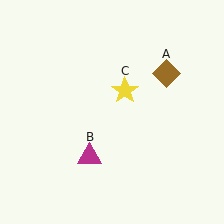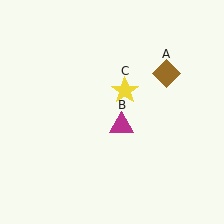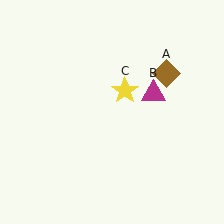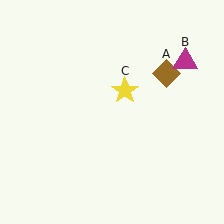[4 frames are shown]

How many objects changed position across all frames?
1 object changed position: magenta triangle (object B).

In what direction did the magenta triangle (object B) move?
The magenta triangle (object B) moved up and to the right.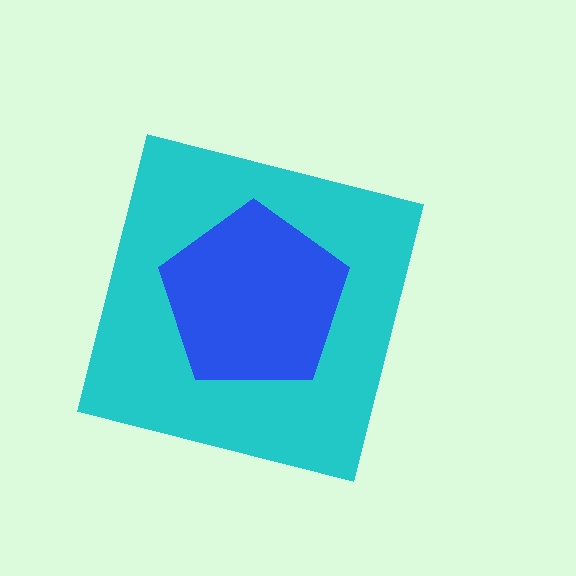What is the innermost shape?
The blue pentagon.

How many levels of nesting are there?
2.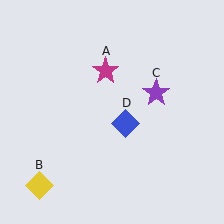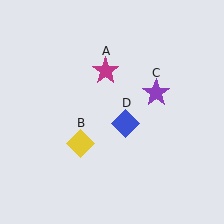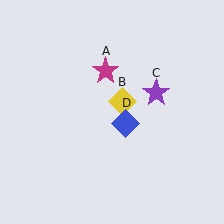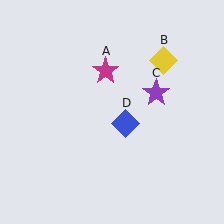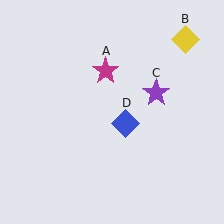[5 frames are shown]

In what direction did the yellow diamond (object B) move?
The yellow diamond (object B) moved up and to the right.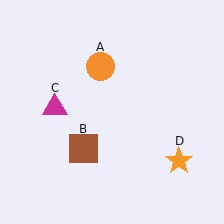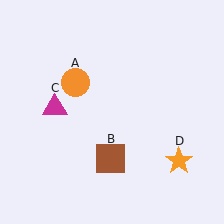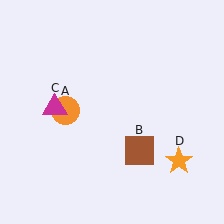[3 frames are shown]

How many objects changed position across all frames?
2 objects changed position: orange circle (object A), brown square (object B).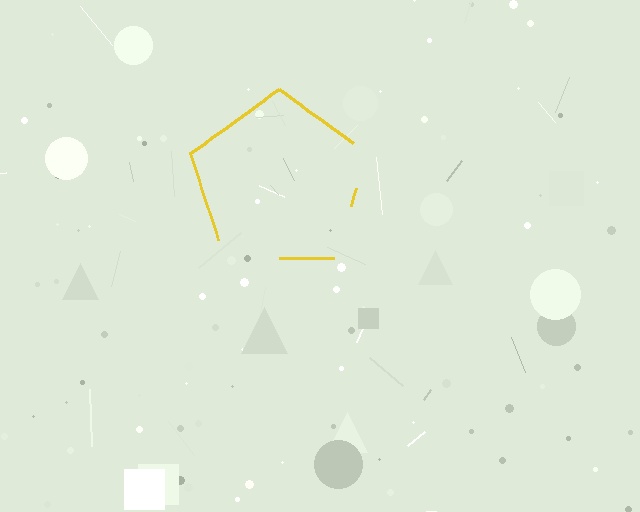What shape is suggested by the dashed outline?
The dashed outline suggests a pentagon.